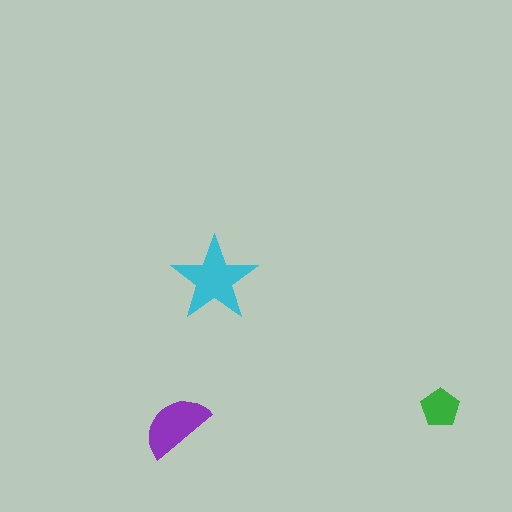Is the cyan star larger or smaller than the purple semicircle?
Larger.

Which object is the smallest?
The green pentagon.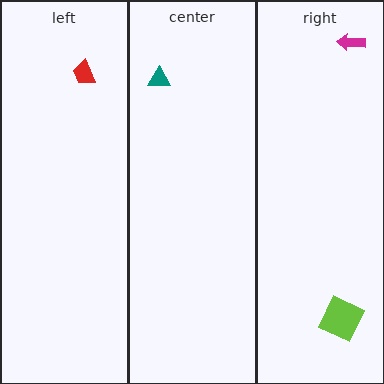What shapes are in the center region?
The teal triangle.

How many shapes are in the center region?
1.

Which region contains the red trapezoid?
The left region.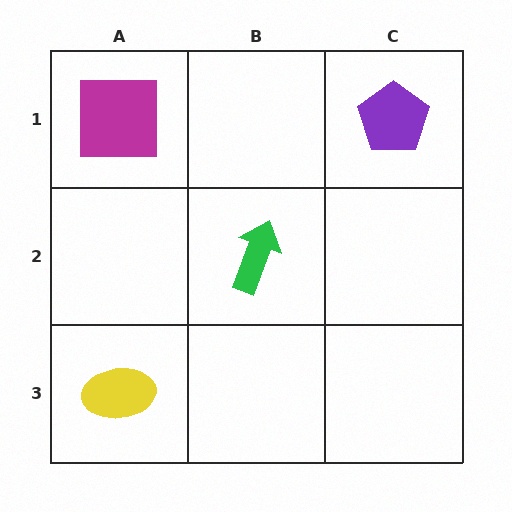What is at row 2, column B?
A green arrow.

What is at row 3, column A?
A yellow ellipse.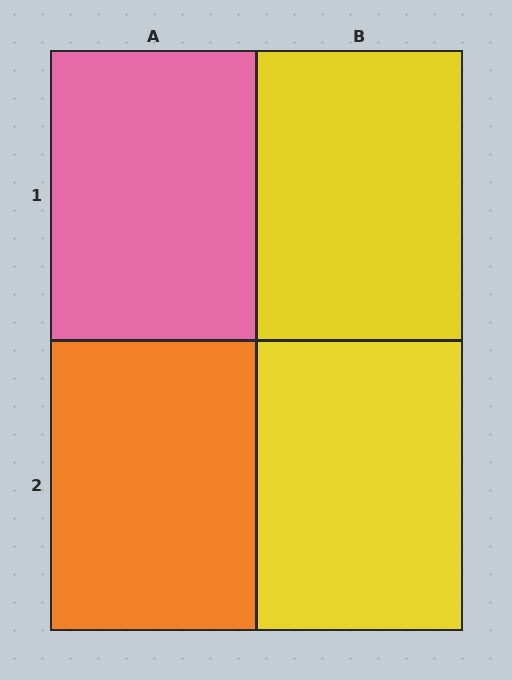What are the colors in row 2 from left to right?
Orange, yellow.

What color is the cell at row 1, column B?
Yellow.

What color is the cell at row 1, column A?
Pink.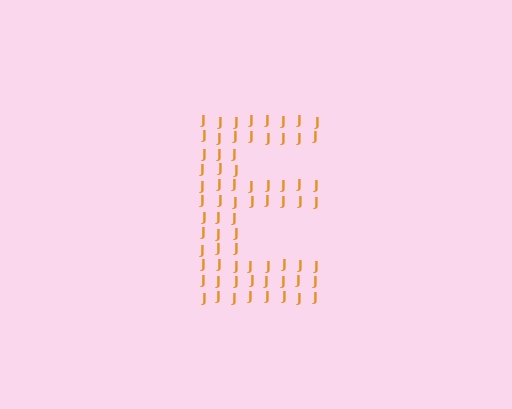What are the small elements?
The small elements are letter J's.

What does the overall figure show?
The overall figure shows the letter E.